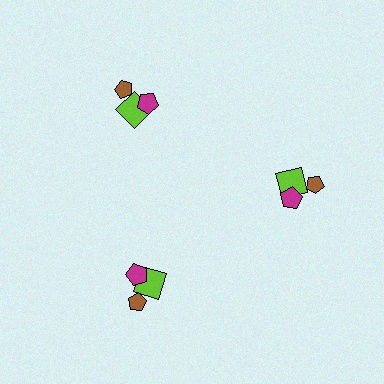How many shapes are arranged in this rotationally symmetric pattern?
There are 9 shapes, arranged in 3 groups of 3.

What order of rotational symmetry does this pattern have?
This pattern has 3-fold rotational symmetry.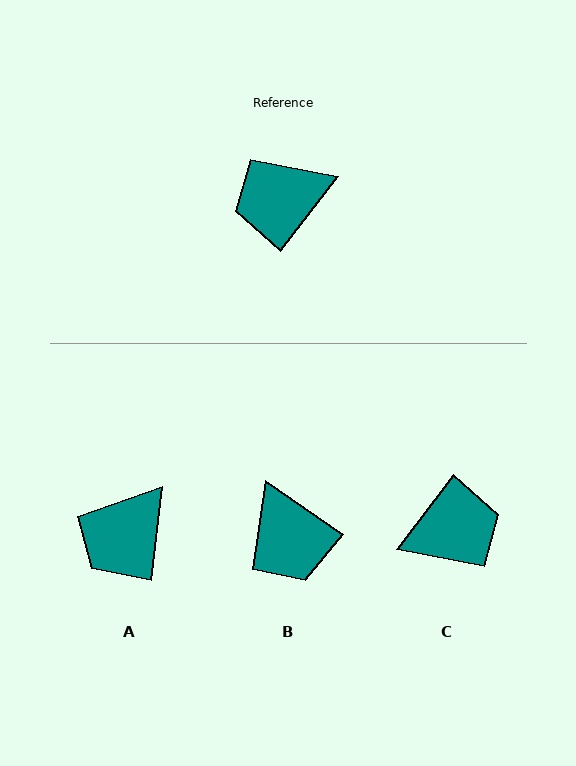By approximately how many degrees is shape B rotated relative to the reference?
Approximately 93 degrees counter-clockwise.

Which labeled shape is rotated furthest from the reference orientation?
C, about 180 degrees away.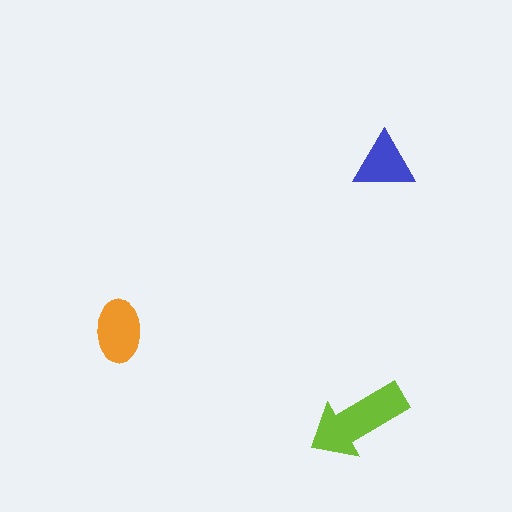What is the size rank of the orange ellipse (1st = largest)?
2nd.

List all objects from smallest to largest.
The blue triangle, the orange ellipse, the lime arrow.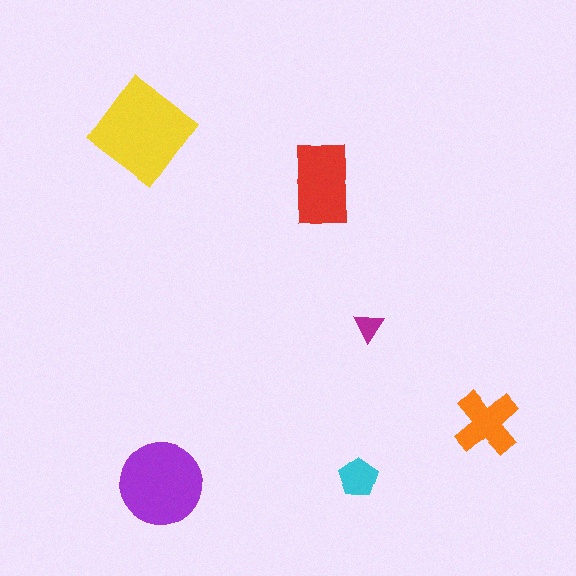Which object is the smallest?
The magenta triangle.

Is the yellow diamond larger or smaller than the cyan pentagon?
Larger.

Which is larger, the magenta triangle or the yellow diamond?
The yellow diamond.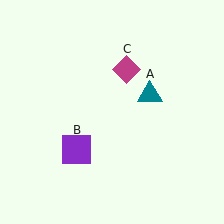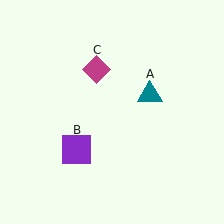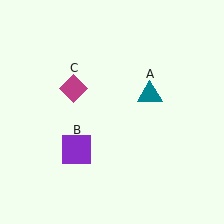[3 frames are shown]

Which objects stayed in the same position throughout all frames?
Teal triangle (object A) and purple square (object B) remained stationary.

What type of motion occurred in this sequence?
The magenta diamond (object C) rotated counterclockwise around the center of the scene.